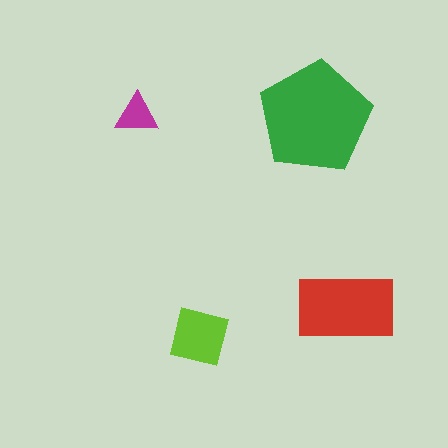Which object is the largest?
The green pentagon.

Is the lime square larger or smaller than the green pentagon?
Smaller.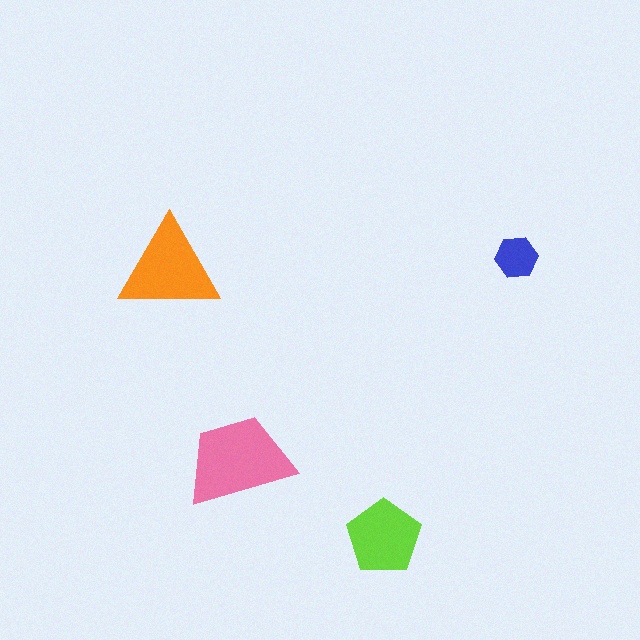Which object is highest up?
The blue hexagon is topmost.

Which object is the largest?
The pink trapezoid.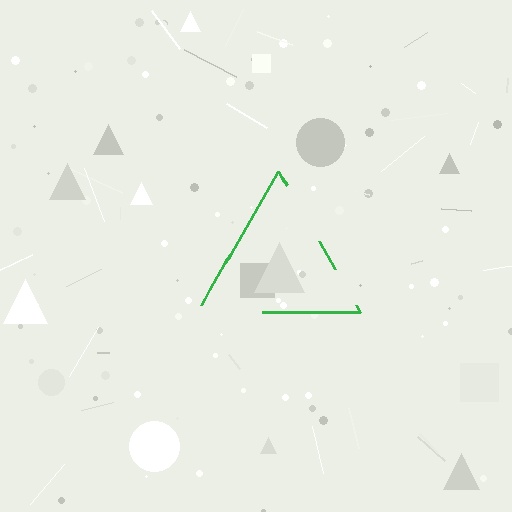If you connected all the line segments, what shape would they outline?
They would outline a triangle.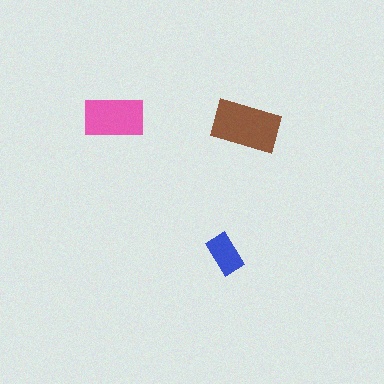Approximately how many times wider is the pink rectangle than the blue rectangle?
About 1.5 times wider.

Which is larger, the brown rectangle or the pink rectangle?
The brown one.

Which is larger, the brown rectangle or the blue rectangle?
The brown one.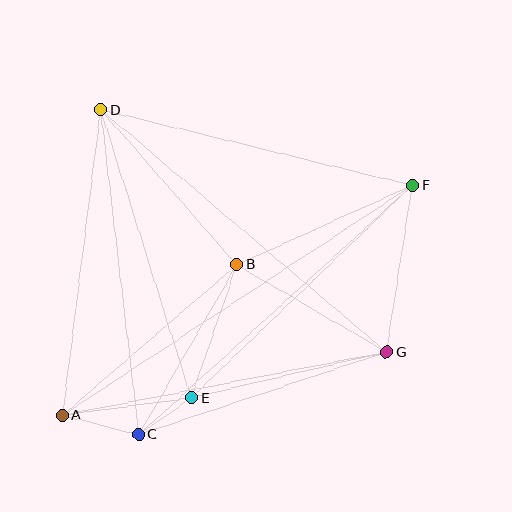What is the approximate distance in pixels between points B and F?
The distance between B and F is approximately 193 pixels.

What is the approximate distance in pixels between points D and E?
The distance between D and E is approximately 302 pixels.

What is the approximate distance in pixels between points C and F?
The distance between C and F is approximately 370 pixels.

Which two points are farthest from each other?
Points A and F are farthest from each other.